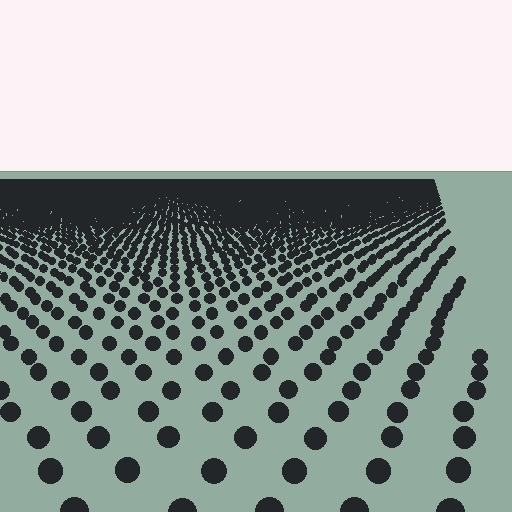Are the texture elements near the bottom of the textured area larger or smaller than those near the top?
Larger. Near the bottom, elements are closer to the viewer and appear at a bigger on-screen size.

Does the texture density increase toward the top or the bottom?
Density increases toward the top.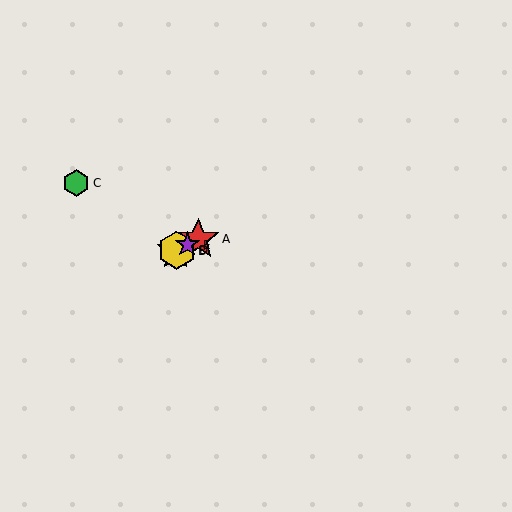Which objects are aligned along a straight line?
Objects A, B, D, E are aligned along a straight line.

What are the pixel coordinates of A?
Object A is at (198, 239).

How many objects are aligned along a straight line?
4 objects (A, B, D, E) are aligned along a straight line.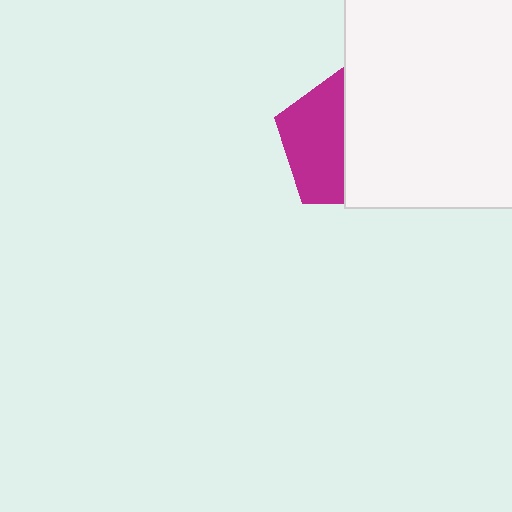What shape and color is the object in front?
The object in front is a white rectangle.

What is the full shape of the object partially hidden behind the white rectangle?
The partially hidden object is a magenta pentagon.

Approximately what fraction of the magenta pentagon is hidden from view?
Roughly 54% of the magenta pentagon is hidden behind the white rectangle.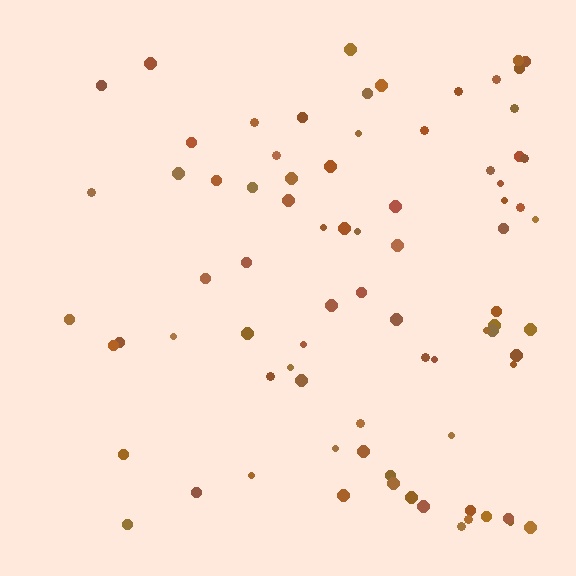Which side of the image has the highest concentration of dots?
The right.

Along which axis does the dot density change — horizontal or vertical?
Horizontal.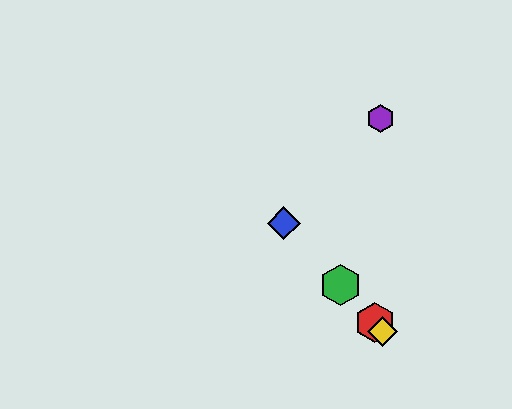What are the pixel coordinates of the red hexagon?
The red hexagon is at (375, 323).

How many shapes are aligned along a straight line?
4 shapes (the red hexagon, the blue diamond, the green hexagon, the yellow diamond) are aligned along a straight line.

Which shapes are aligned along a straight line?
The red hexagon, the blue diamond, the green hexagon, the yellow diamond are aligned along a straight line.